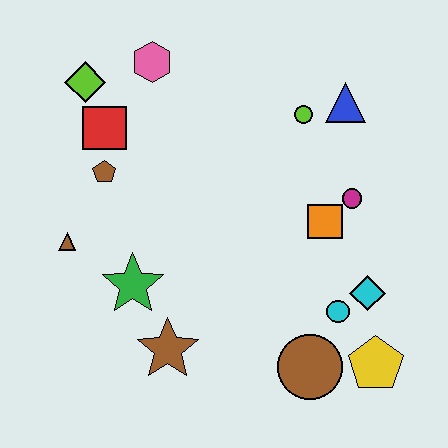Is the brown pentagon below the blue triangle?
Yes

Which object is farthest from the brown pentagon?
The yellow pentagon is farthest from the brown pentagon.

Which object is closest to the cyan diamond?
The cyan circle is closest to the cyan diamond.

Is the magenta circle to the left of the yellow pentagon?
Yes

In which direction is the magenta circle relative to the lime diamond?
The magenta circle is to the right of the lime diamond.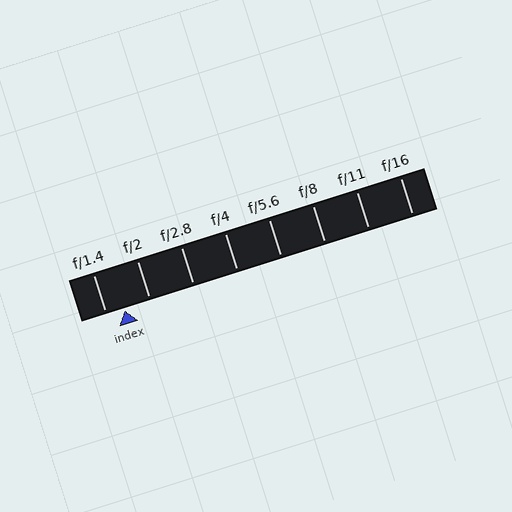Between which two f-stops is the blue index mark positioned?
The index mark is between f/1.4 and f/2.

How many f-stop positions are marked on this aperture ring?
There are 8 f-stop positions marked.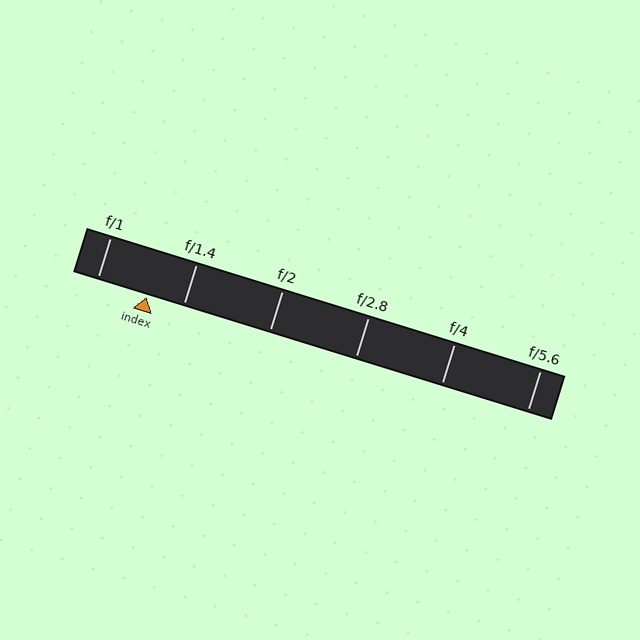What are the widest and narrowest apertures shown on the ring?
The widest aperture shown is f/1 and the narrowest is f/5.6.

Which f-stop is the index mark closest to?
The index mark is closest to f/1.4.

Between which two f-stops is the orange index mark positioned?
The index mark is between f/1 and f/1.4.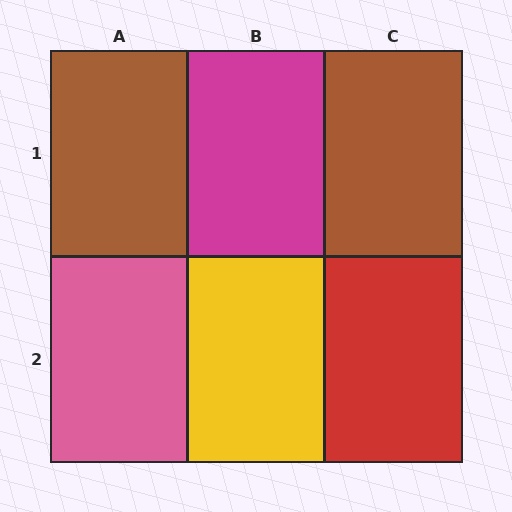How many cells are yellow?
1 cell is yellow.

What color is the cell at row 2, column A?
Pink.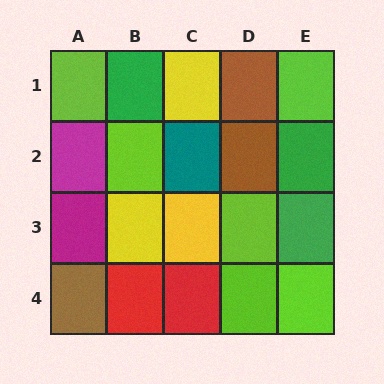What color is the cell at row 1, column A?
Lime.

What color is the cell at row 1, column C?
Yellow.